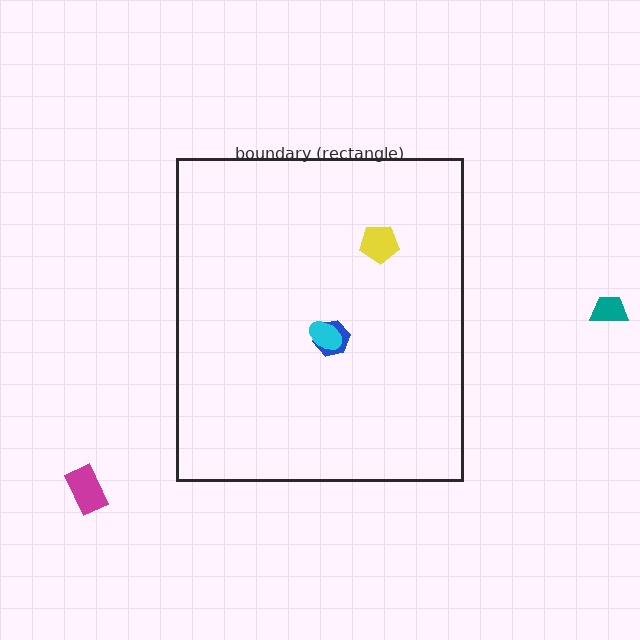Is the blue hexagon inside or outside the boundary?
Inside.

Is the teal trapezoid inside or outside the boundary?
Outside.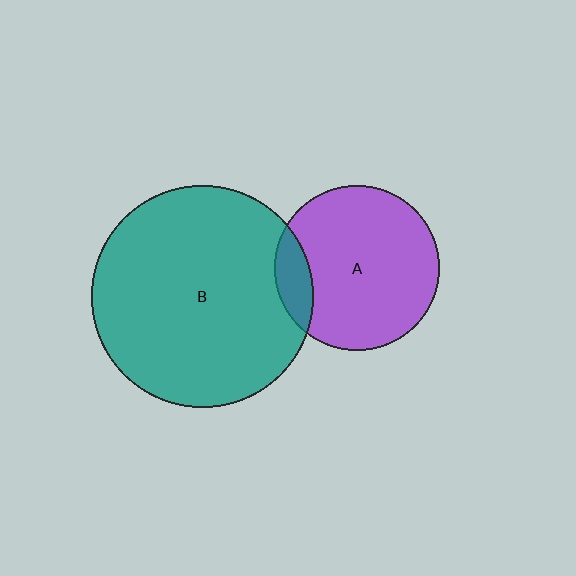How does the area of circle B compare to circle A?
Approximately 1.8 times.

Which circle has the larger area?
Circle B (teal).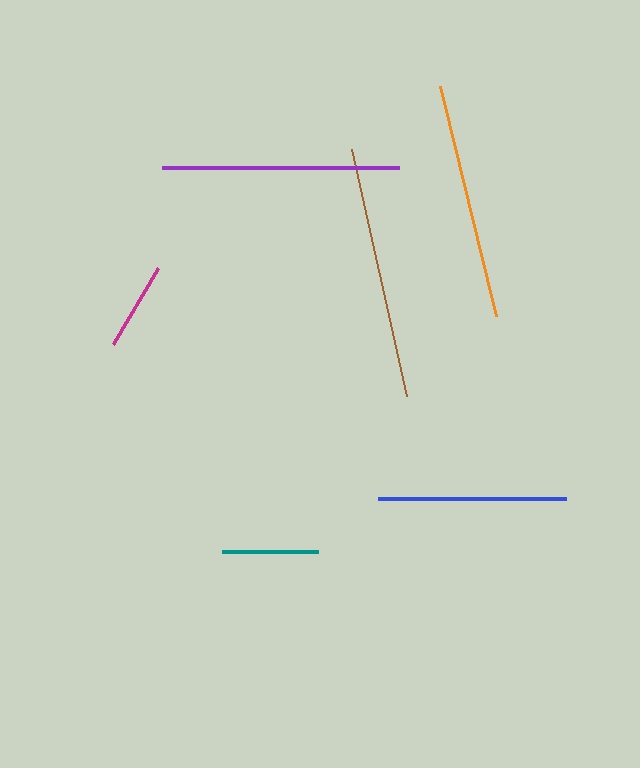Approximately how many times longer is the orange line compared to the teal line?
The orange line is approximately 2.5 times the length of the teal line.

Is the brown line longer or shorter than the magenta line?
The brown line is longer than the magenta line.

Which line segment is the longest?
The brown line is the longest at approximately 253 pixels.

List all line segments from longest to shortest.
From longest to shortest: brown, purple, orange, blue, teal, magenta.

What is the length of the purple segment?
The purple segment is approximately 237 pixels long.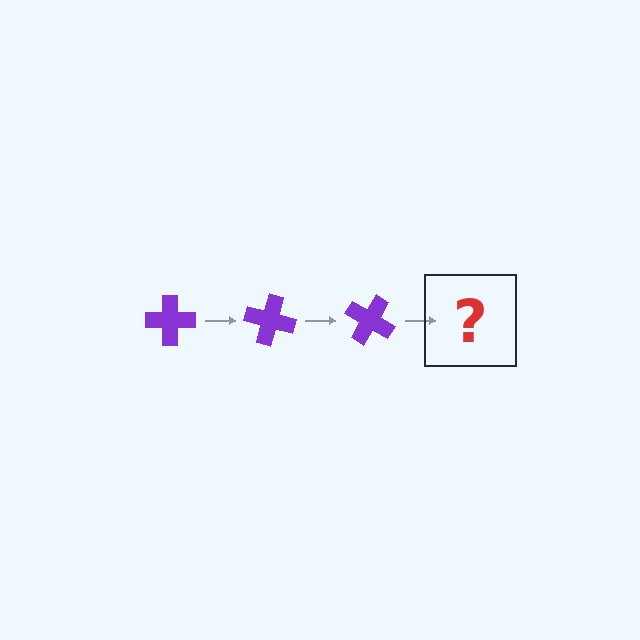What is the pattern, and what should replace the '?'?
The pattern is that the cross rotates 15 degrees each step. The '?' should be a purple cross rotated 45 degrees.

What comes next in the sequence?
The next element should be a purple cross rotated 45 degrees.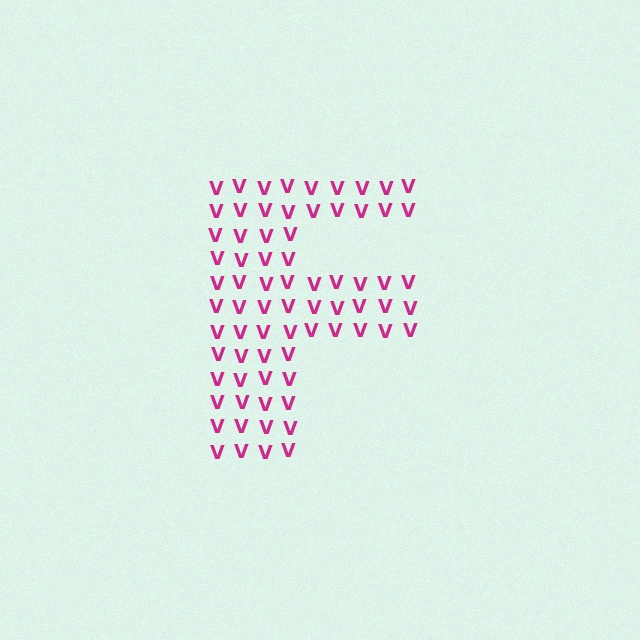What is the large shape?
The large shape is the letter F.